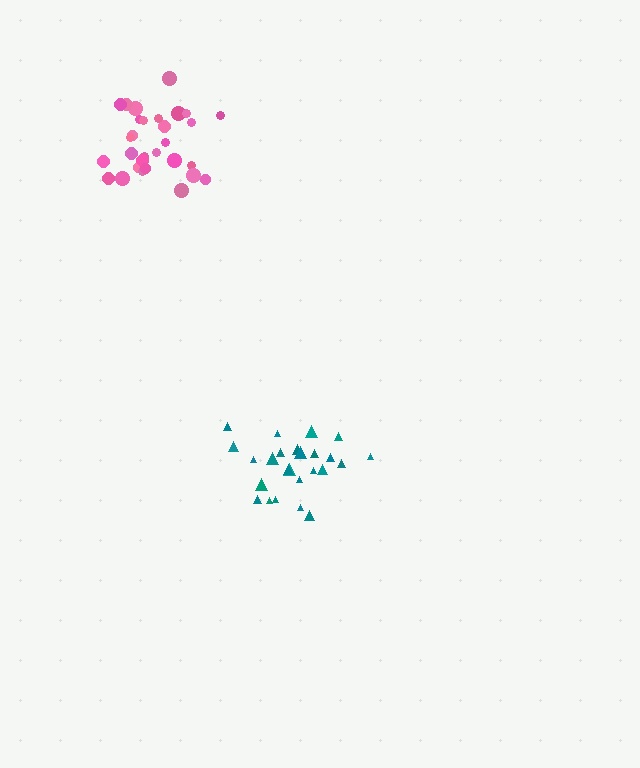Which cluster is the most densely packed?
Pink.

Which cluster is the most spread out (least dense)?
Teal.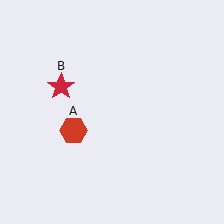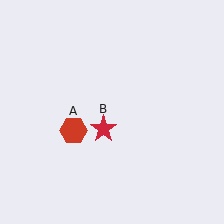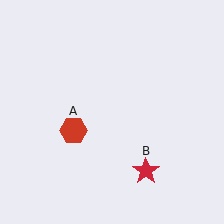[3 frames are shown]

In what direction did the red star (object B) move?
The red star (object B) moved down and to the right.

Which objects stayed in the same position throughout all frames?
Red hexagon (object A) remained stationary.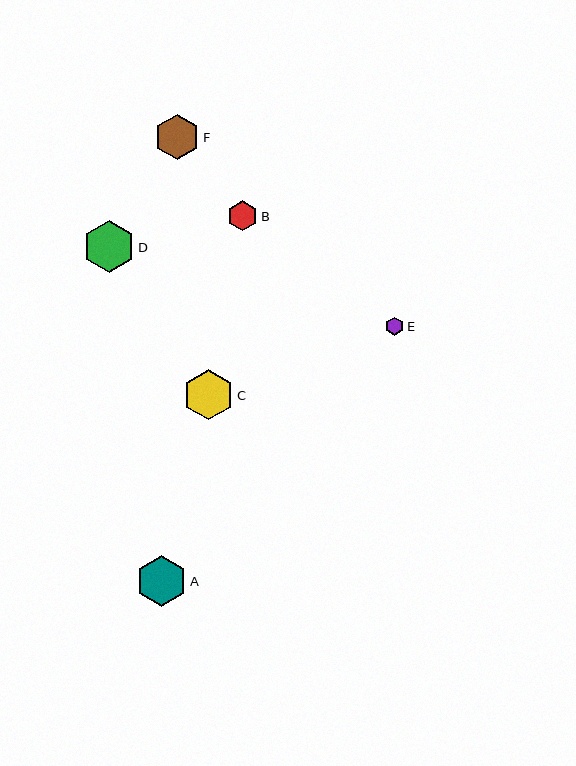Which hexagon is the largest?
Hexagon D is the largest with a size of approximately 53 pixels.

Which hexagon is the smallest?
Hexagon E is the smallest with a size of approximately 18 pixels.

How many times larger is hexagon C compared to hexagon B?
Hexagon C is approximately 1.7 times the size of hexagon B.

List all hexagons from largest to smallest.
From largest to smallest: D, A, C, F, B, E.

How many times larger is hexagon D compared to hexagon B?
Hexagon D is approximately 1.7 times the size of hexagon B.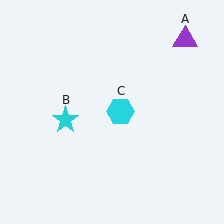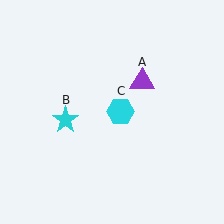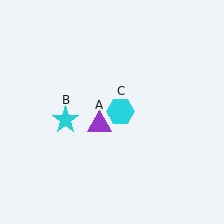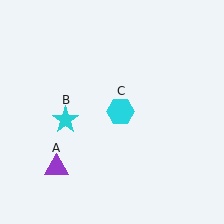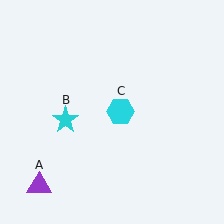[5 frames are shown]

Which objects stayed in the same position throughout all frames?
Cyan star (object B) and cyan hexagon (object C) remained stationary.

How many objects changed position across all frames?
1 object changed position: purple triangle (object A).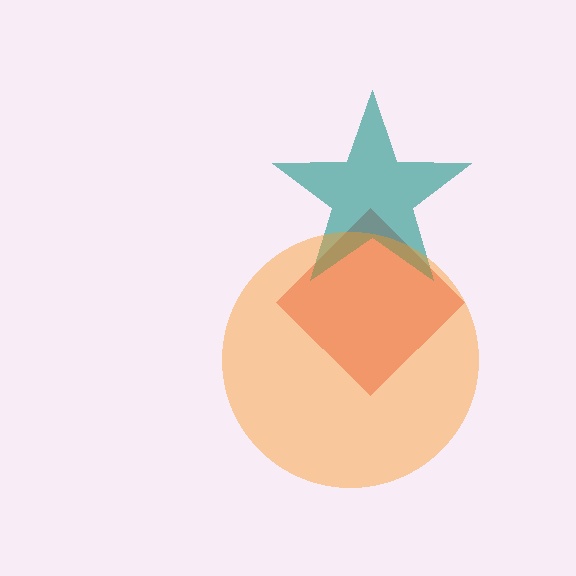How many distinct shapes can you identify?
There are 3 distinct shapes: a red diamond, a teal star, an orange circle.